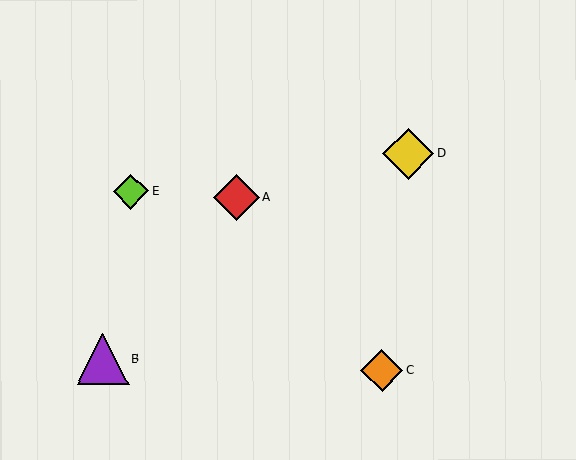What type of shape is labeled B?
Shape B is a purple triangle.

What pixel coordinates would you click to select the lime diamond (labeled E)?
Click at (131, 191) to select the lime diamond E.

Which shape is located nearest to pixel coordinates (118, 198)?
The lime diamond (labeled E) at (131, 191) is nearest to that location.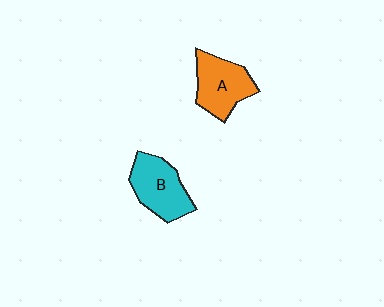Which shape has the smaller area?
Shape A (orange).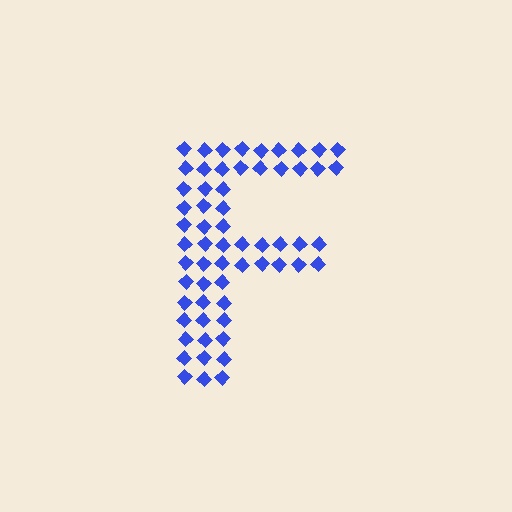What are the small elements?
The small elements are diamonds.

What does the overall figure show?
The overall figure shows the letter F.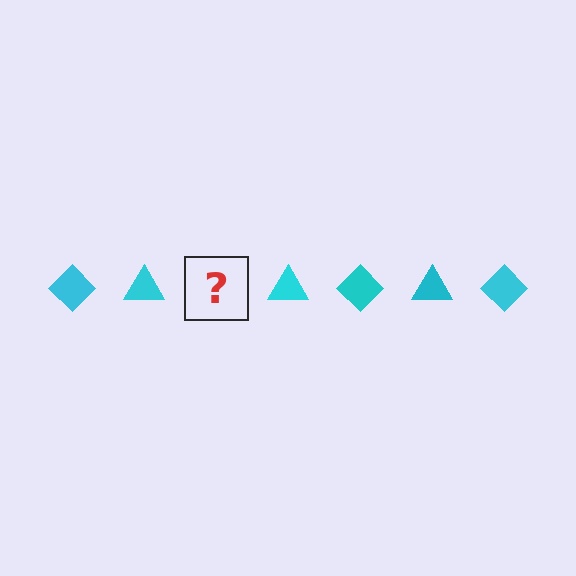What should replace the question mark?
The question mark should be replaced with a cyan diamond.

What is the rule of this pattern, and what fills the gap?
The rule is that the pattern cycles through diamond, triangle shapes in cyan. The gap should be filled with a cyan diamond.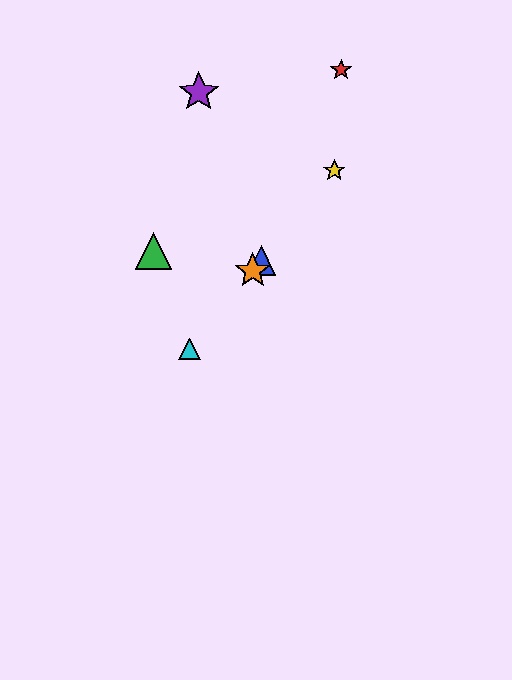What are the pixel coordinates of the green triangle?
The green triangle is at (153, 251).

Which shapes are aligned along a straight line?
The blue triangle, the yellow star, the orange star, the cyan triangle are aligned along a straight line.